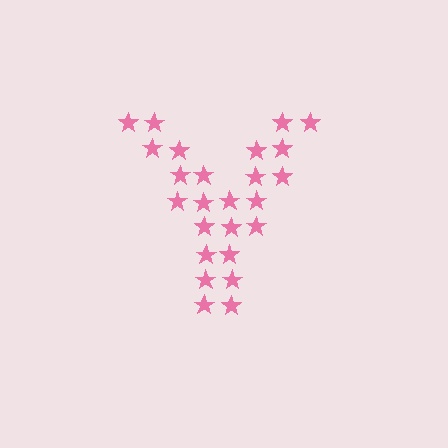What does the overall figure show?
The overall figure shows the letter Y.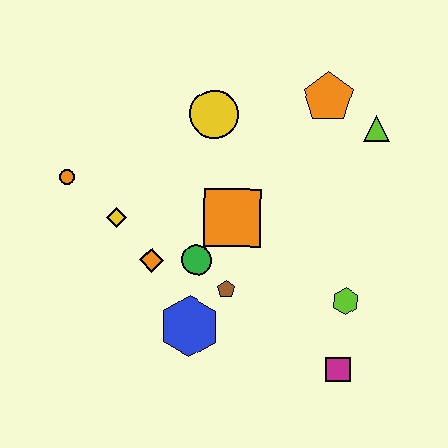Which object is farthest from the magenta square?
The orange circle is farthest from the magenta square.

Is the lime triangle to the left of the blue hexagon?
No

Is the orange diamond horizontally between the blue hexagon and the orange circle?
Yes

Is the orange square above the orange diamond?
Yes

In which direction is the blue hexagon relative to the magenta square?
The blue hexagon is to the left of the magenta square.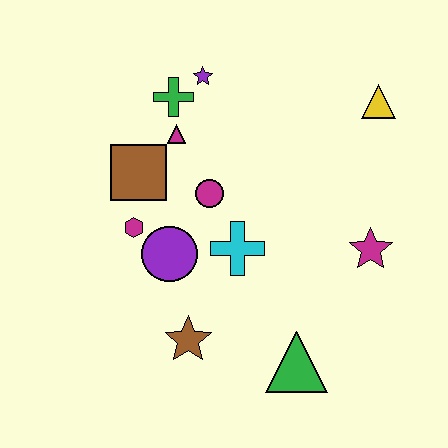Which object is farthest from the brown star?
The yellow triangle is farthest from the brown star.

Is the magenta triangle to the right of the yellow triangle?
No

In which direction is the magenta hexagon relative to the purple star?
The magenta hexagon is below the purple star.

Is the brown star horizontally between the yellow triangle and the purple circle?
Yes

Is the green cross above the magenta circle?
Yes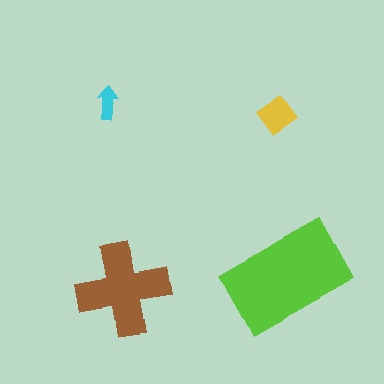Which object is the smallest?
The cyan arrow.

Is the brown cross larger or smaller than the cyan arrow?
Larger.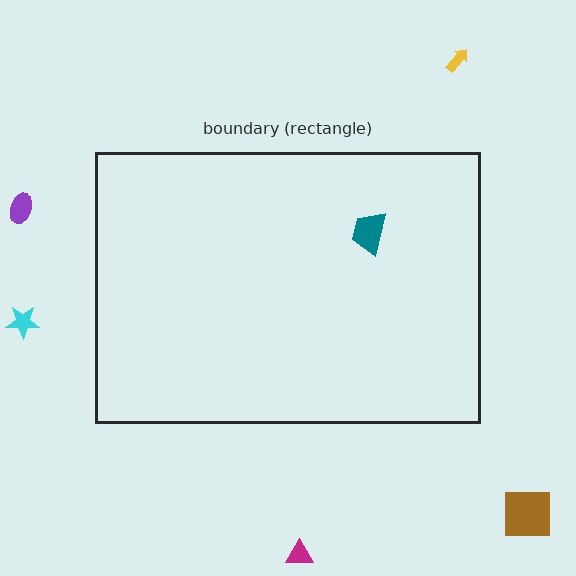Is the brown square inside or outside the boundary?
Outside.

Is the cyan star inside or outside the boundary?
Outside.